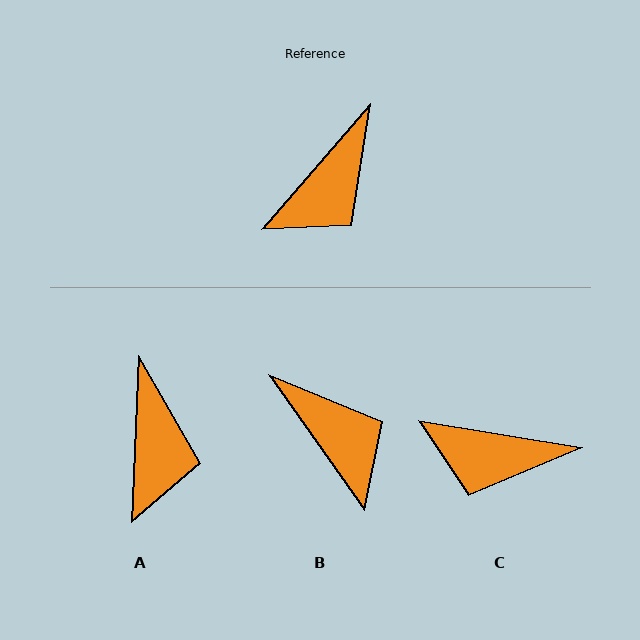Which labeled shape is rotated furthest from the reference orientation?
B, about 76 degrees away.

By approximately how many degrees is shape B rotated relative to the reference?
Approximately 76 degrees counter-clockwise.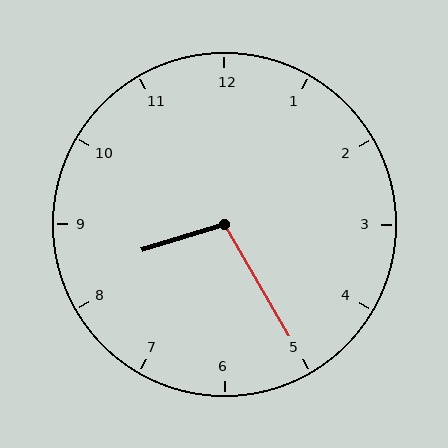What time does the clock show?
8:25.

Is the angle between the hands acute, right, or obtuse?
It is obtuse.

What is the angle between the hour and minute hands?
Approximately 102 degrees.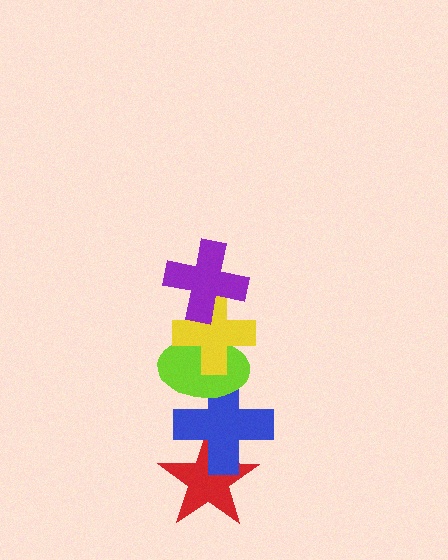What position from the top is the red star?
The red star is 5th from the top.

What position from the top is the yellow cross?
The yellow cross is 2nd from the top.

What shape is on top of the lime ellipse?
The yellow cross is on top of the lime ellipse.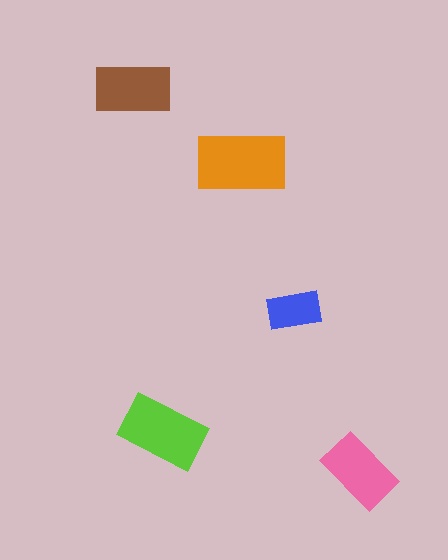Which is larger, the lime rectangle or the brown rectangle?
The lime one.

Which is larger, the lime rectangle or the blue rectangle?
The lime one.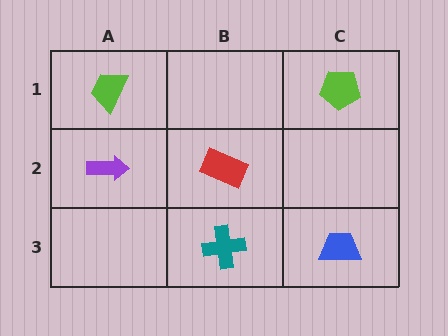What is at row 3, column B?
A teal cross.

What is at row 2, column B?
A red rectangle.